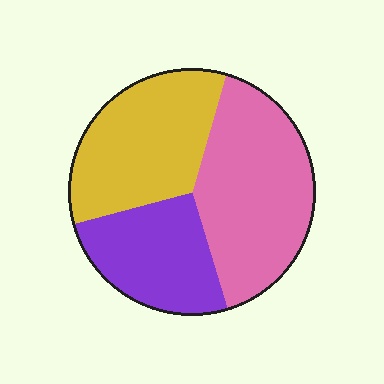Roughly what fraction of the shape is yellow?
Yellow covers around 35% of the shape.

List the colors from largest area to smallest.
From largest to smallest: pink, yellow, purple.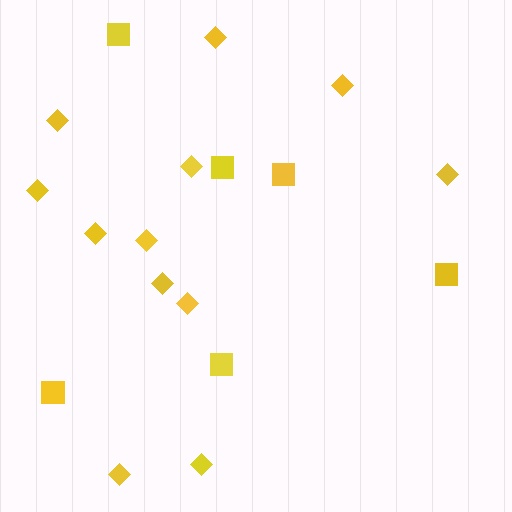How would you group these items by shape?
There are 2 groups: one group of squares (6) and one group of diamonds (12).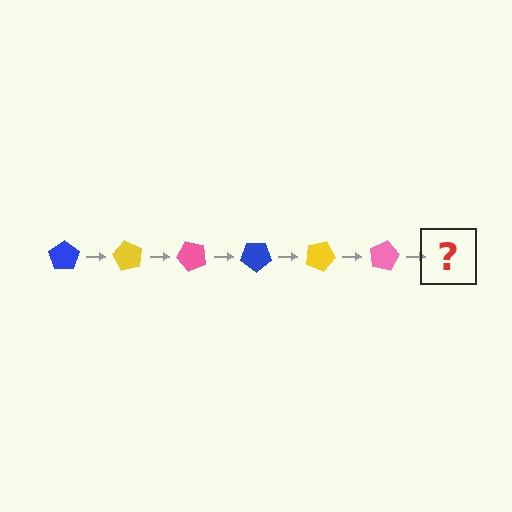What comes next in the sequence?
The next element should be a blue pentagon, rotated 360 degrees from the start.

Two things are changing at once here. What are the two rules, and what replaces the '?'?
The two rules are that it rotates 60 degrees each step and the color cycles through blue, yellow, and pink. The '?' should be a blue pentagon, rotated 360 degrees from the start.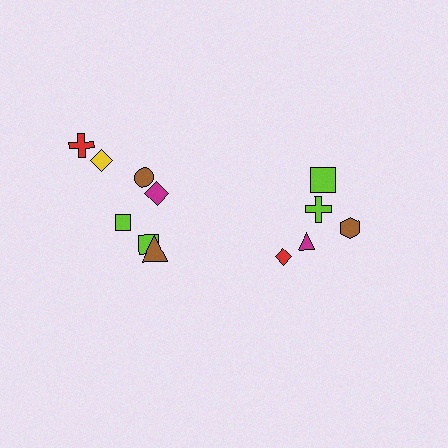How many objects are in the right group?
There are 5 objects.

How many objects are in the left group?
There are 7 objects.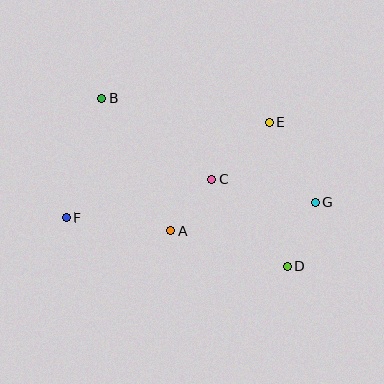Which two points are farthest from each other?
Points B and D are farthest from each other.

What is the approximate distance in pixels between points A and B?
The distance between A and B is approximately 149 pixels.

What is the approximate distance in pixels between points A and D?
The distance between A and D is approximately 122 pixels.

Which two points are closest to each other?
Points A and C are closest to each other.